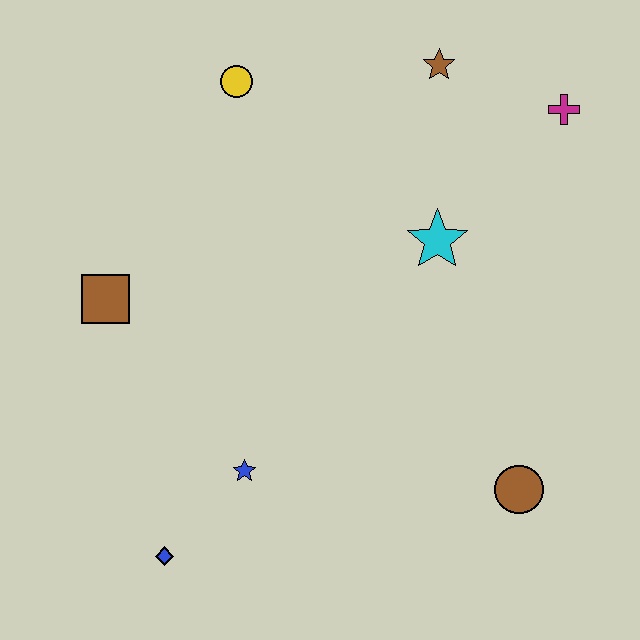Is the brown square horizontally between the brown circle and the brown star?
No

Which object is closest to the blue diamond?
The blue star is closest to the blue diamond.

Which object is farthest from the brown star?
The blue diamond is farthest from the brown star.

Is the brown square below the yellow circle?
Yes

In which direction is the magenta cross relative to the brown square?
The magenta cross is to the right of the brown square.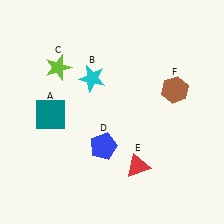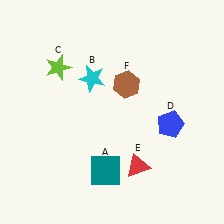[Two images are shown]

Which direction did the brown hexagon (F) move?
The brown hexagon (F) moved left.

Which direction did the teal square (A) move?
The teal square (A) moved down.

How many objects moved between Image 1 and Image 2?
3 objects moved between the two images.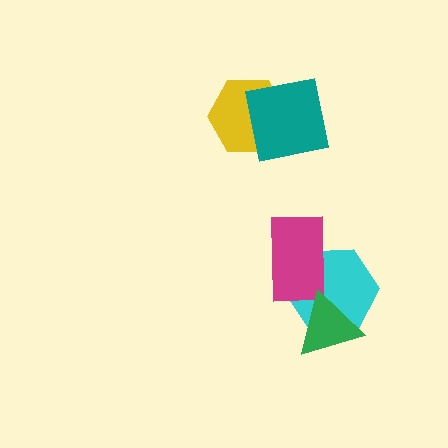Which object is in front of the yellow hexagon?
The teal square is in front of the yellow hexagon.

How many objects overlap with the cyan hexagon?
2 objects overlap with the cyan hexagon.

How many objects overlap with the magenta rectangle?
1 object overlaps with the magenta rectangle.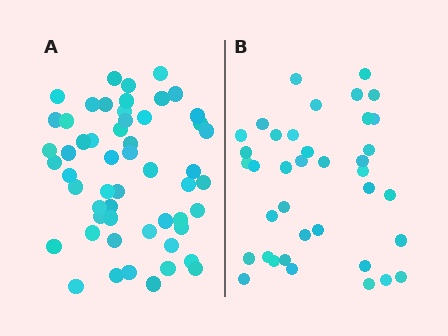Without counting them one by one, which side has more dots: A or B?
Region A (the left region) has more dots.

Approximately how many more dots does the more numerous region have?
Region A has approximately 15 more dots than region B.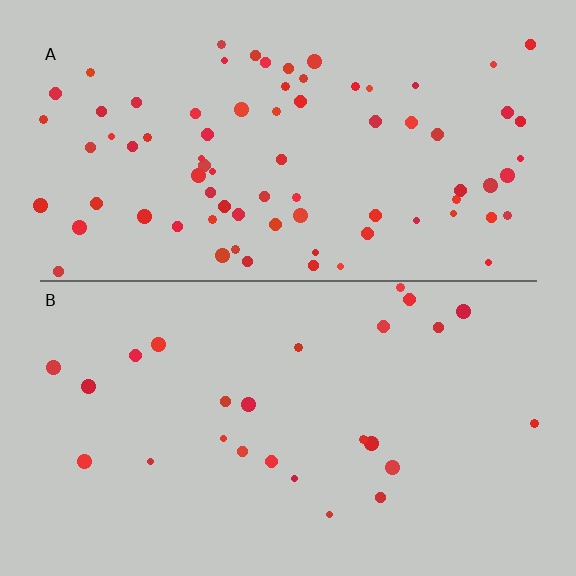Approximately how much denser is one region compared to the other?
Approximately 3.1× — region A over region B.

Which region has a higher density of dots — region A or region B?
A (the top).